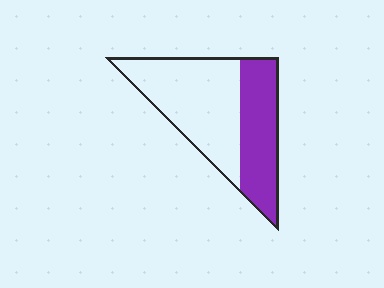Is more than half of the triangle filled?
No.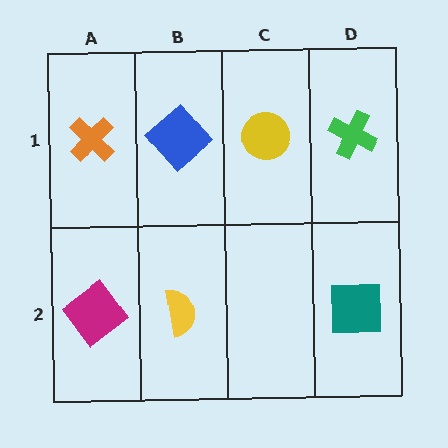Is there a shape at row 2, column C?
No, that cell is empty.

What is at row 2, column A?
A magenta diamond.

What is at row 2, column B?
A yellow semicircle.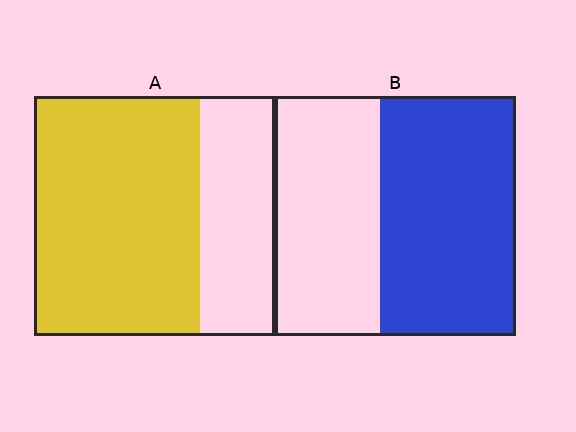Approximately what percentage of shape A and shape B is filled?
A is approximately 70% and B is approximately 55%.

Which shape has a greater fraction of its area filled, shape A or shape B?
Shape A.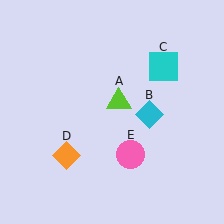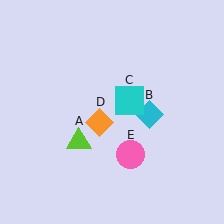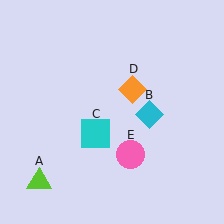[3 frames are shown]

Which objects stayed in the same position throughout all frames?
Cyan diamond (object B) and pink circle (object E) remained stationary.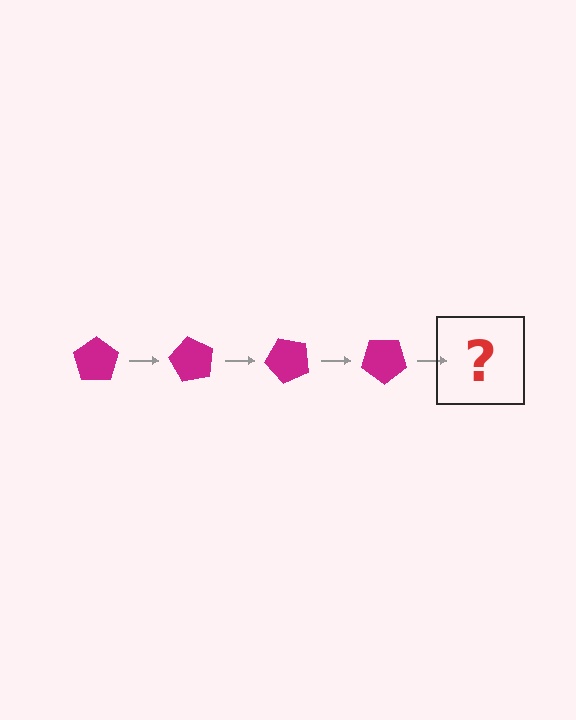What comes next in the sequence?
The next element should be a magenta pentagon rotated 240 degrees.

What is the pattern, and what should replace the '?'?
The pattern is that the pentagon rotates 60 degrees each step. The '?' should be a magenta pentagon rotated 240 degrees.